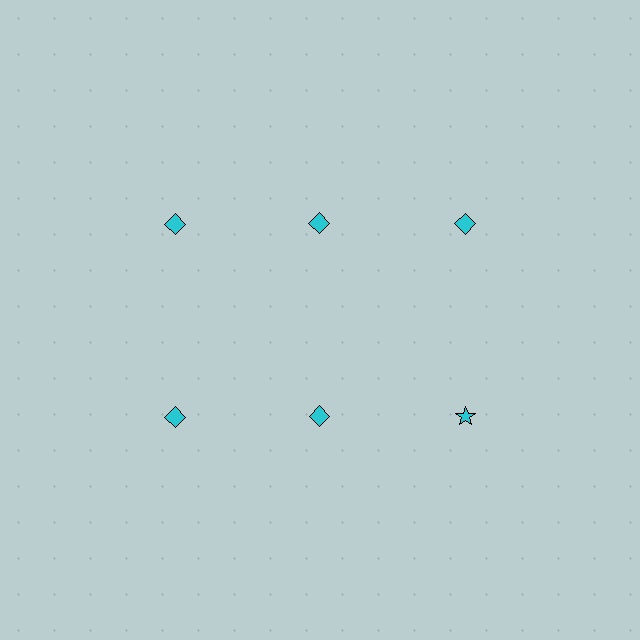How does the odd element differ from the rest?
It has a different shape: star instead of diamond.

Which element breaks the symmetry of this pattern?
The cyan star in the second row, center column breaks the symmetry. All other shapes are cyan diamonds.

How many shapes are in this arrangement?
There are 6 shapes arranged in a grid pattern.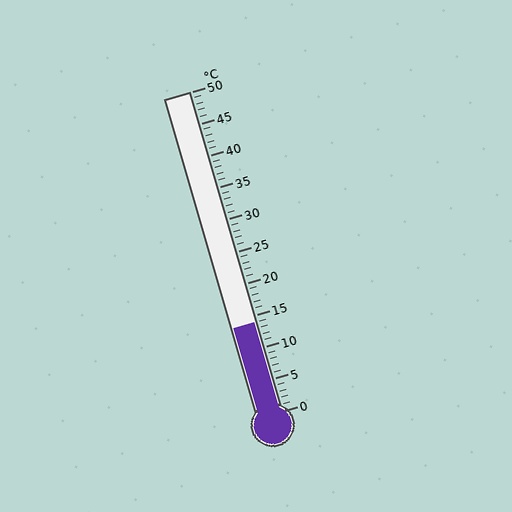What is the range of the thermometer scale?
The thermometer scale ranges from 0°C to 50°C.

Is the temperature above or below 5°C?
The temperature is above 5°C.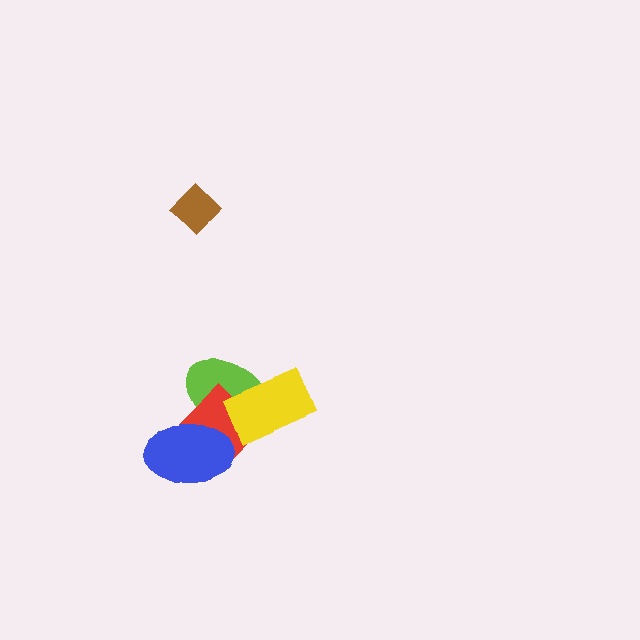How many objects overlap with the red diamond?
3 objects overlap with the red diamond.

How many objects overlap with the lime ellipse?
3 objects overlap with the lime ellipse.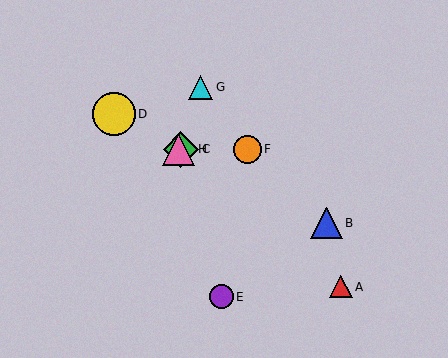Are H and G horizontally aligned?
No, H is at y≈149 and G is at y≈87.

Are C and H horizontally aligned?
Yes, both are at y≈149.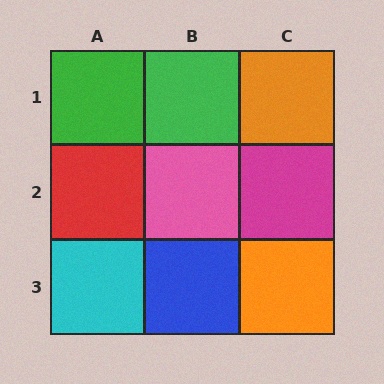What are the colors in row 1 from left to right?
Green, green, orange.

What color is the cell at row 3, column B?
Blue.